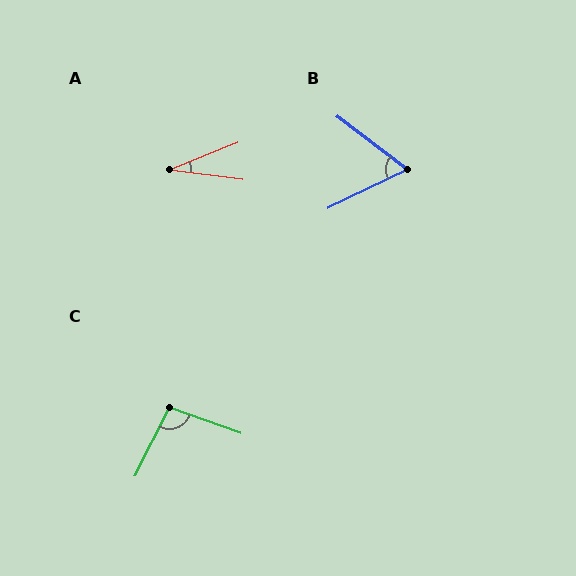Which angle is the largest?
C, at approximately 97 degrees.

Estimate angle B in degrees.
Approximately 63 degrees.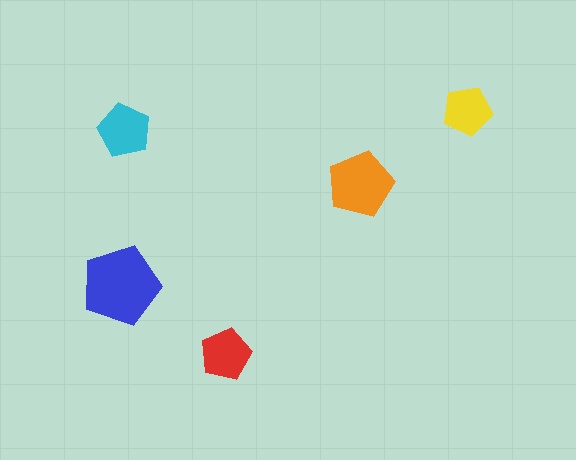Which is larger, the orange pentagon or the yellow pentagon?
The orange one.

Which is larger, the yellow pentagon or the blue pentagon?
The blue one.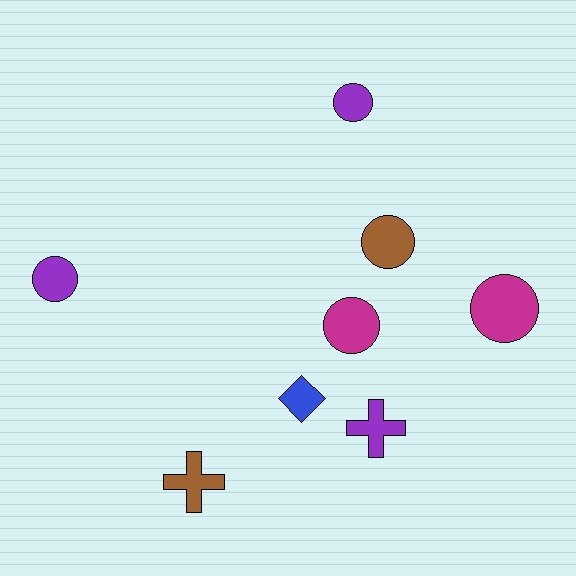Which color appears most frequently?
Purple, with 3 objects.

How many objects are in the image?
There are 8 objects.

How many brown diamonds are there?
There are no brown diamonds.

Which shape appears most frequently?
Circle, with 5 objects.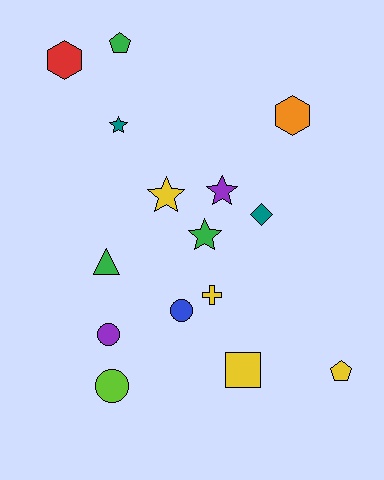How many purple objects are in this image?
There are 2 purple objects.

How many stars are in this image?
There are 4 stars.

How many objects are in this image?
There are 15 objects.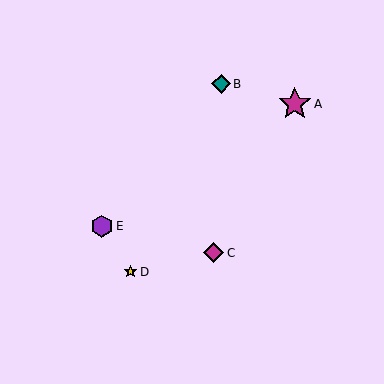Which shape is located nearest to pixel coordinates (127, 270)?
The yellow star (labeled D) at (130, 272) is nearest to that location.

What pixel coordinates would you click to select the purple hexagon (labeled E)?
Click at (102, 226) to select the purple hexagon E.